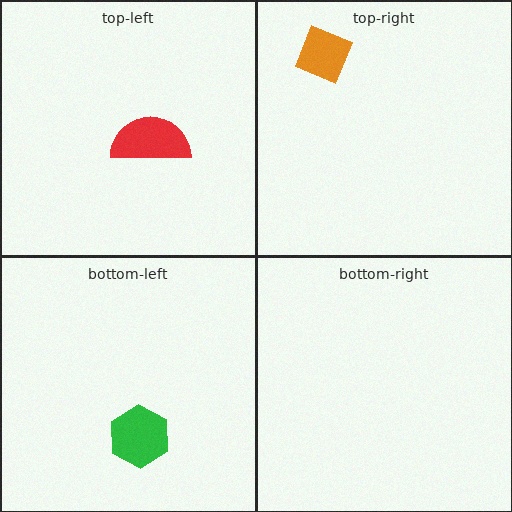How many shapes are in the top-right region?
1.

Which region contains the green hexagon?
The bottom-left region.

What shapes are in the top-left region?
The red semicircle.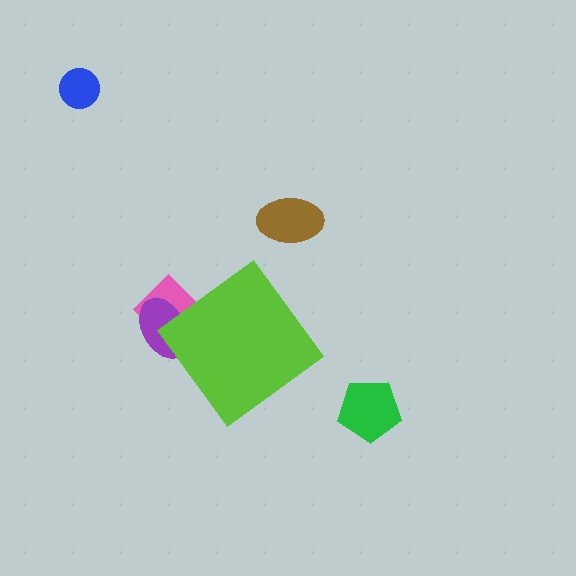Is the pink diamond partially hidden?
Yes, the pink diamond is partially hidden behind the lime diamond.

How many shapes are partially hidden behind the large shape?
2 shapes are partially hidden.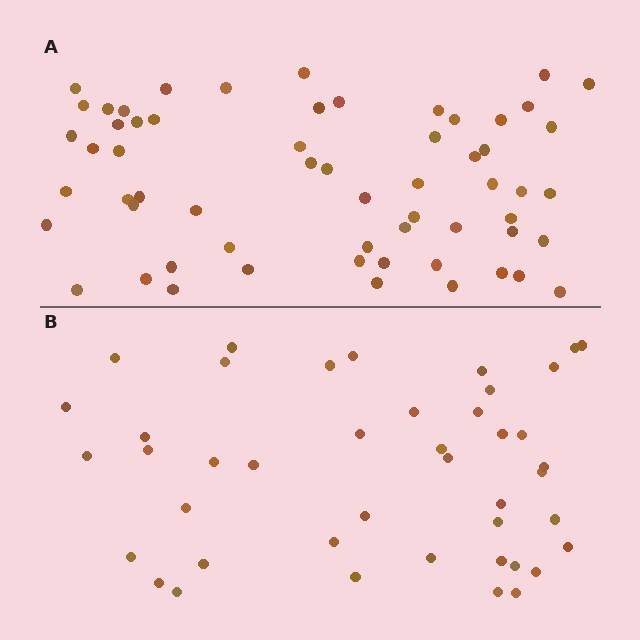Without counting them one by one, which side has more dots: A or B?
Region A (the top region) has more dots.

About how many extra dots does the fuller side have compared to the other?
Region A has approximately 15 more dots than region B.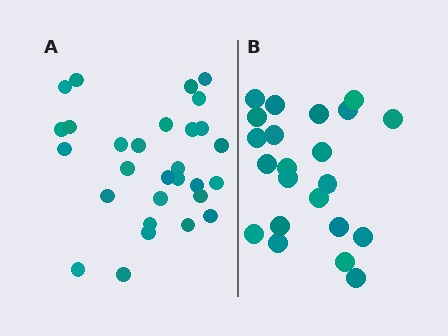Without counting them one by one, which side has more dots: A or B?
Region A (the left region) has more dots.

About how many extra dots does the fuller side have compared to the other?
Region A has roughly 8 or so more dots than region B.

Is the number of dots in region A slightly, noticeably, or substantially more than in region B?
Region A has noticeably more, but not dramatically so. The ratio is roughly 1.3 to 1.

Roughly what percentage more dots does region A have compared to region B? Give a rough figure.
About 30% more.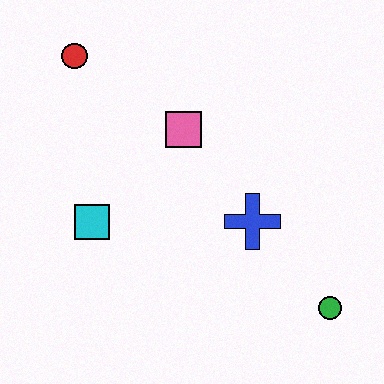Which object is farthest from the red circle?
The green circle is farthest from the red circle.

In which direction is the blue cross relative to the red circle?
The blue cross is to the right of the red circle.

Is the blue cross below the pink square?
Yes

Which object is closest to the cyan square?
The pink square is closest to the cyan square.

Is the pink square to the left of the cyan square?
No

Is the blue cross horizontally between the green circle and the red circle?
Yes